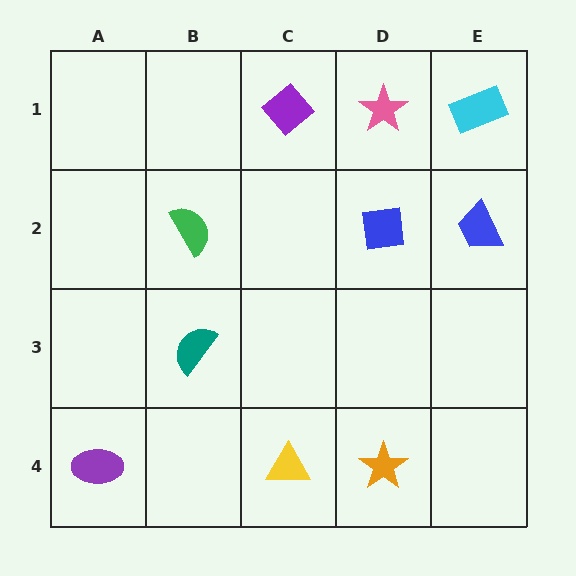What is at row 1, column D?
A pink star.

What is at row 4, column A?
A purple ellipse.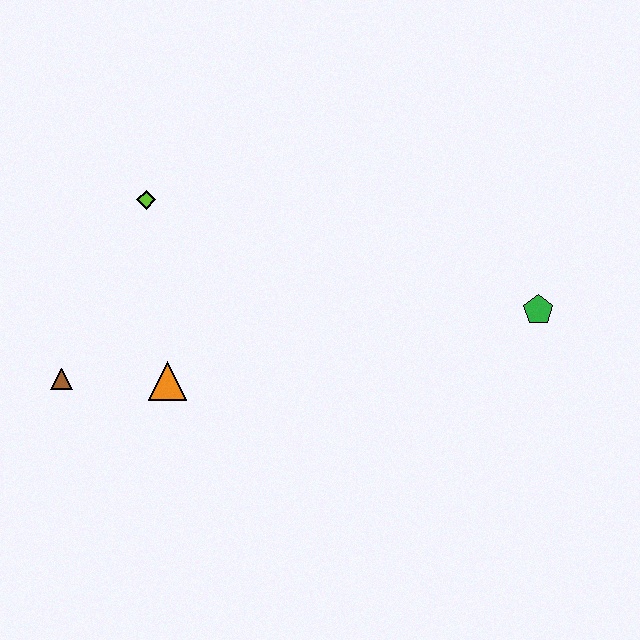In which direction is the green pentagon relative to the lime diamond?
The green pentagon is to the right of the lime diamond.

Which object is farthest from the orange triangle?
The green pentagon is farthest from the orange triangle.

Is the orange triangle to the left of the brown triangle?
No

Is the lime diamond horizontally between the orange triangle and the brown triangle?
Yes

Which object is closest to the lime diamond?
The orange triangle is closest to the lime diamond.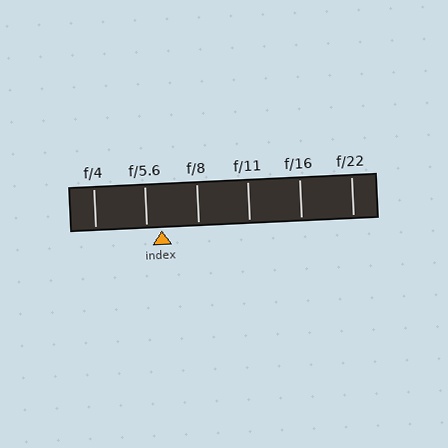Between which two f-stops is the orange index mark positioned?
The index mark is between f/5.6 and f/8.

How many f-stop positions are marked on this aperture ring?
There are 6 f-stop positions marked.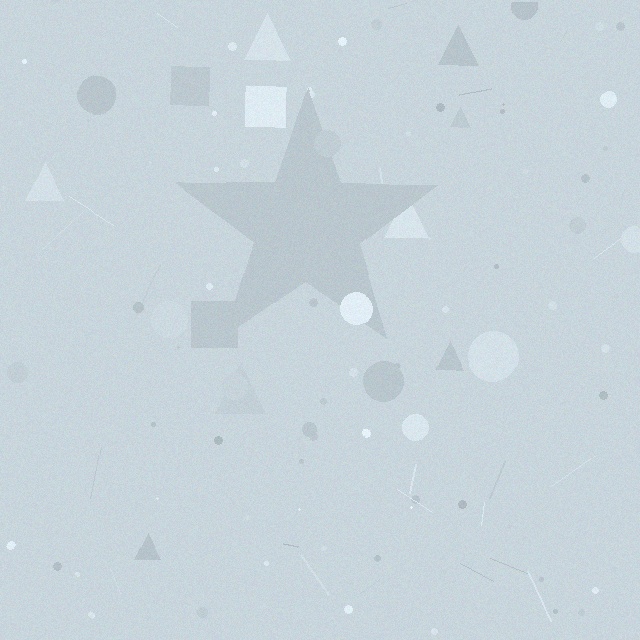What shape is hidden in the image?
A star is hidden in the image.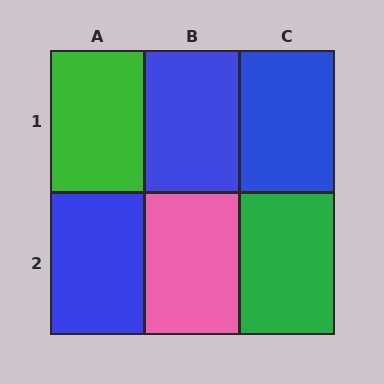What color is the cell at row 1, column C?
Blue.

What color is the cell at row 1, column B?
Blue.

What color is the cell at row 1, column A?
Green.